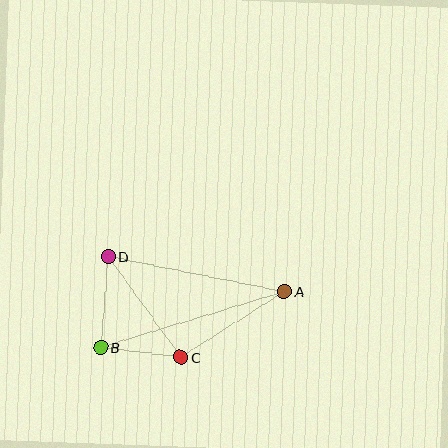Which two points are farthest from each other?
Points A and B are farthest from each other.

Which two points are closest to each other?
Points B and C are closest to each other.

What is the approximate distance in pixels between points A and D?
The distance between A and D is approximately 180 pixels.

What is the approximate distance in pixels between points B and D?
The distance between B and D is approximately 91 pixels.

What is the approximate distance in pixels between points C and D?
The distance between C and D is approximately 124 pixels.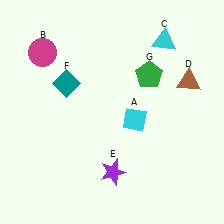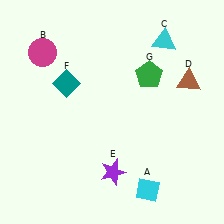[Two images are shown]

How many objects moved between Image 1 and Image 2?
1 object moved between the two images.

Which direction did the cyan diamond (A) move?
The cyan diamond (A) moved down.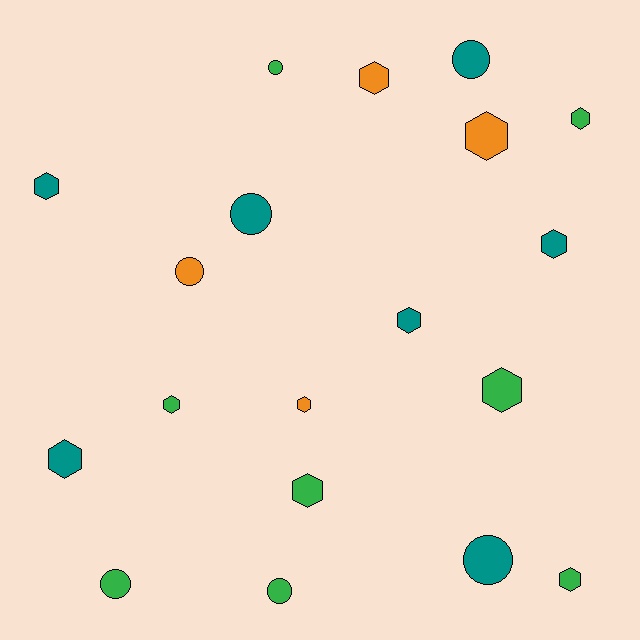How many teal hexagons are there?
There are 4 teal hexagons.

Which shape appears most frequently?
Hexagon, with 12 objects.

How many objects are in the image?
There are 19 objects.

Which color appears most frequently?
Green, with 8 objects.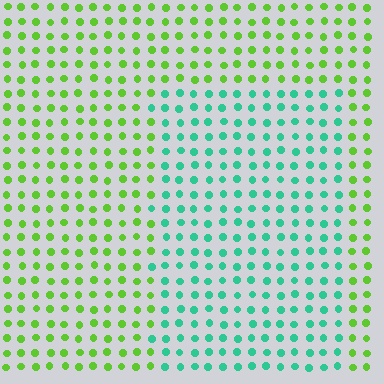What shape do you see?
I see a rectangle.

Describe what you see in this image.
The image is filled with small lime elements in a uniform arrangement. A rectangle-shaped region is visible where the elements are tinted to a slightly different hue, forming a subtle color boundary.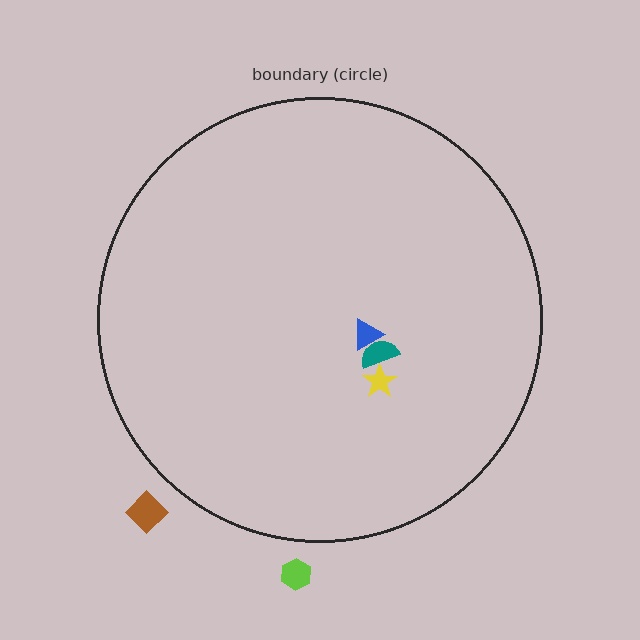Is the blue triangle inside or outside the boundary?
Inside.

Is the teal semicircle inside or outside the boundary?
Inside.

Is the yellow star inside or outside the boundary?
Inside.